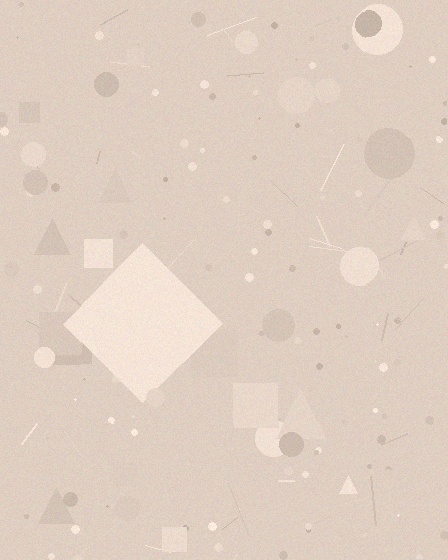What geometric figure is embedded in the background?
A diamond is embedded in the background.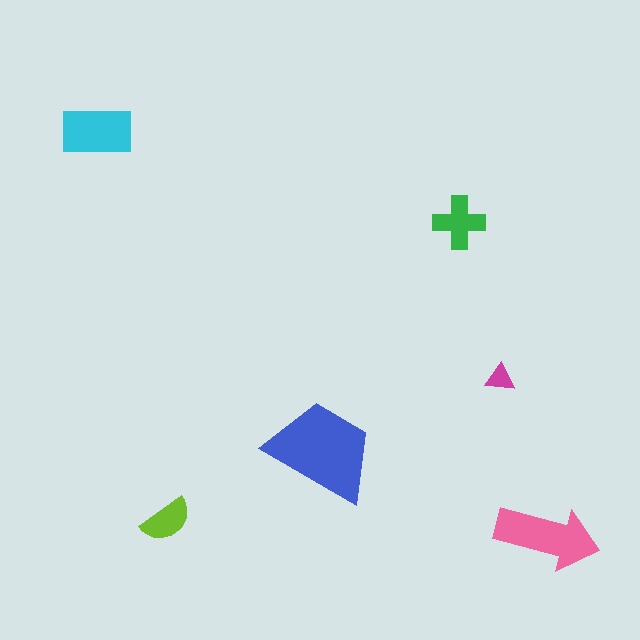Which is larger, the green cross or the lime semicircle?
The green cross.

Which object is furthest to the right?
The pink arrow is rightmost.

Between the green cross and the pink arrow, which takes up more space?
The pink arrow.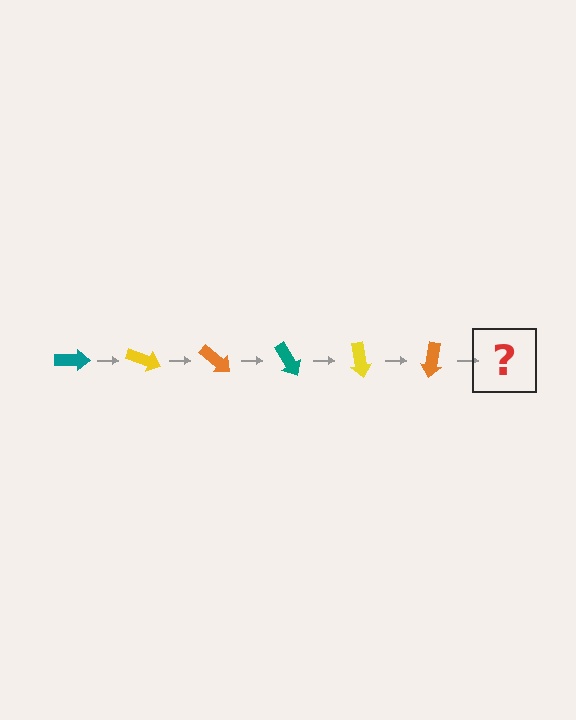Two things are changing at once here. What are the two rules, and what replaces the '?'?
The two rules are that it rotates 20 degrees each step and the color cycles through teal, yellow, and orange. The '?' should be a teal arrow, rotated 120 degrees from the start.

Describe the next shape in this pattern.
It should be a teal arrow, rotated 120 degrees from the start.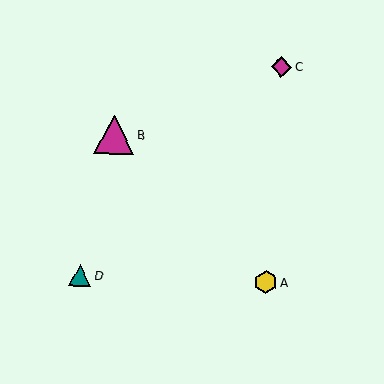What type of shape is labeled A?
Shape A is a yellow hexagon.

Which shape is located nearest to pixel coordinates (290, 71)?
The magenta diamond (labeled C) at (281, 67) is nearest to that location.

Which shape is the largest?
The magenta triangle (labeled B) is the largest.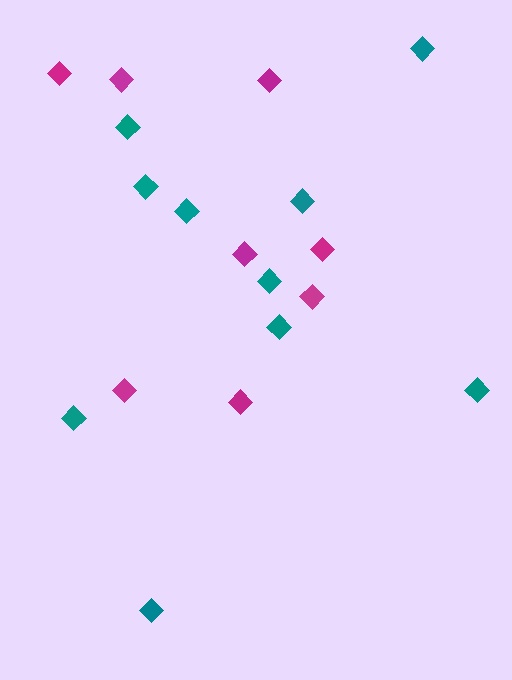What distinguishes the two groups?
There are 2 groups: one group of magenta diamonds (8) and one group of teal diamonds (10).